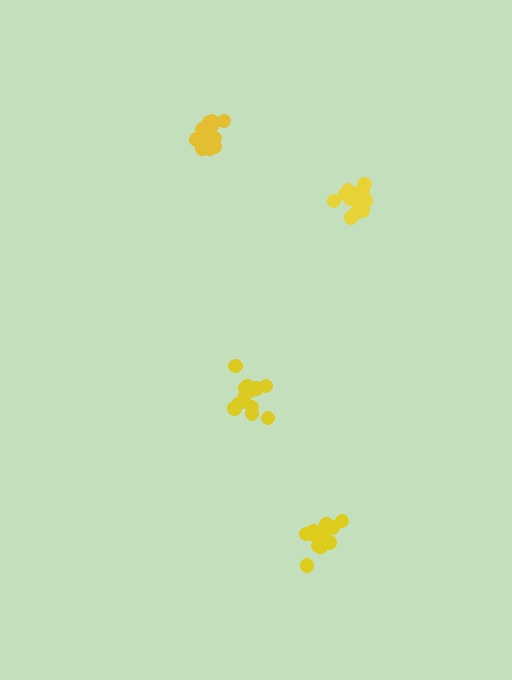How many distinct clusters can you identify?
There are 4 distinct clusters.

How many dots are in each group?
Group 1: 11 dots, Group 2: 13 dots, Group 3: 15 dots, Group 4: 13 dots (52 total).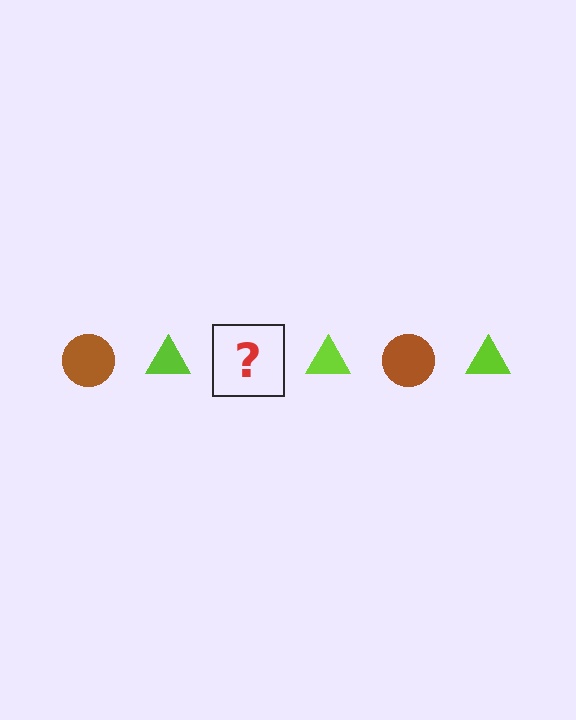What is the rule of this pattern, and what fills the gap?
The rule is that the pattern alternates between brown circle and lime triangle. The gap should be filled with a brown circle.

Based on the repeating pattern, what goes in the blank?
The blank should be a brown circle.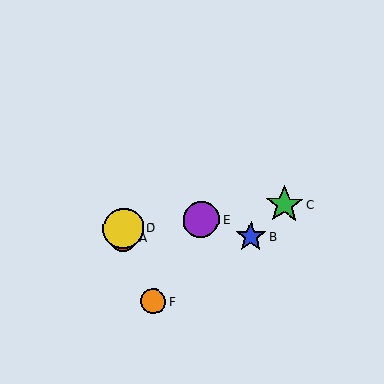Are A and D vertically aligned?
Yes, both are at x≈123.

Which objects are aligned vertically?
Objects A, D are aligned vertically.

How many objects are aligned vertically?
2 objects (A, D) are aligned vertically.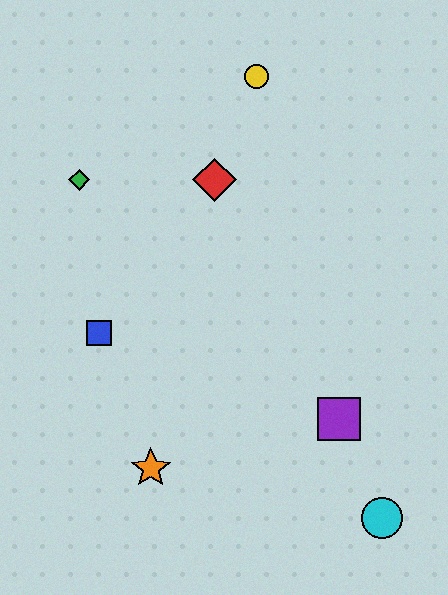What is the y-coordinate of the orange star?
The orange star is at y≈468.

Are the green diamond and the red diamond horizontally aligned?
Yes, both are at y≈180.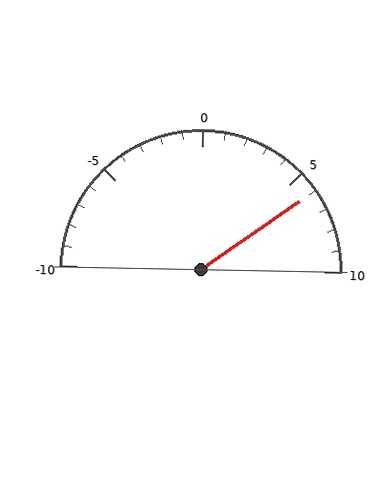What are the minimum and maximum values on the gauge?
The gauge ranges from -10 to 10.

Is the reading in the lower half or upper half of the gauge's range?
The reading is in the upper half of the range (-10 to 10).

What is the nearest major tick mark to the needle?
The nearest major tick mark is 5.